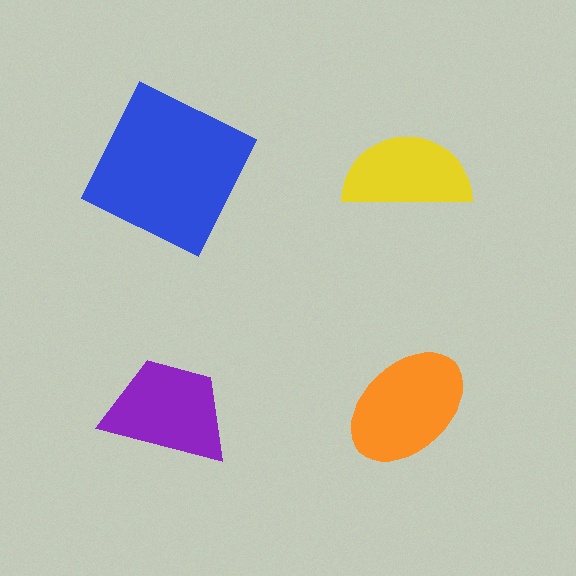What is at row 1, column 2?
A yellow semicircle.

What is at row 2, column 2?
An orange ellipse.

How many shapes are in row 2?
2 shapes.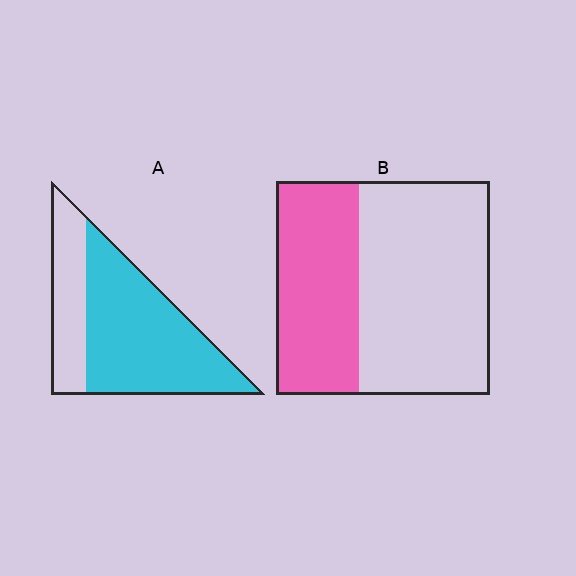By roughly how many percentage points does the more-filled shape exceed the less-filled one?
By roughly 30 percentage points (A over B).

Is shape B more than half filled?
No.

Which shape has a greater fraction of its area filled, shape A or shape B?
Shape A.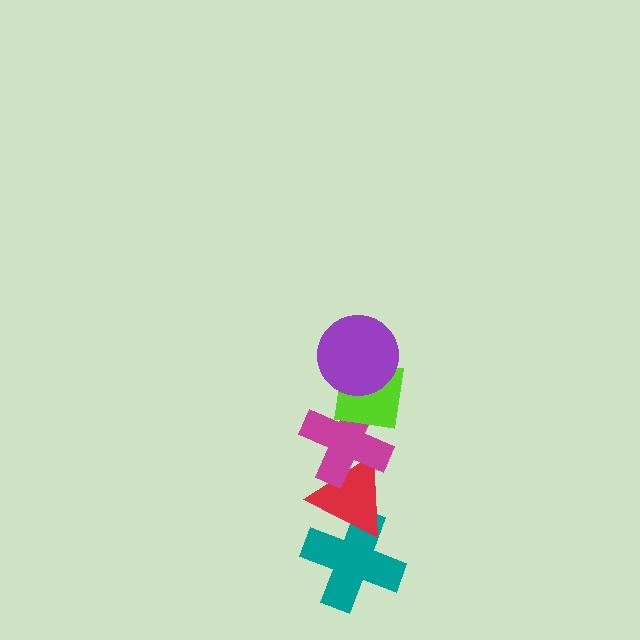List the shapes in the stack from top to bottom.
From top to bottom: the purple circle, the lime square, the magenta cross, the red triangle, the teal cross.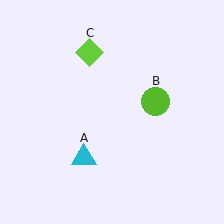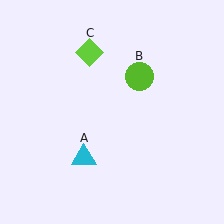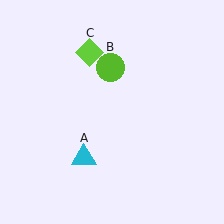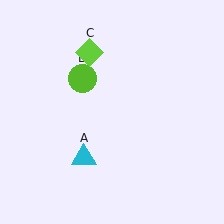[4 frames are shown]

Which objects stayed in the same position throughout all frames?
Cyan triangle (object A) and lime diamond (object C) remained stationary.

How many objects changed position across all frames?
1 object changed position: lime circle (object B).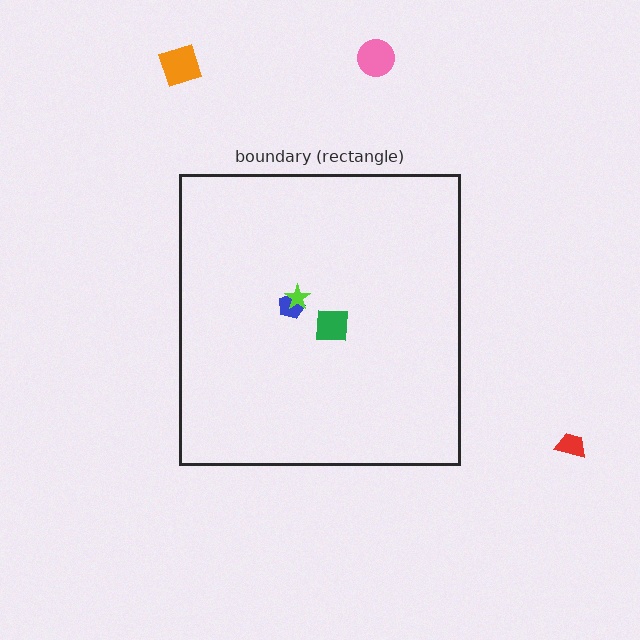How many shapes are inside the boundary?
3 inside, 3 outside.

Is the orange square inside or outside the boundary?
Outside.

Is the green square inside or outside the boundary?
Inside.